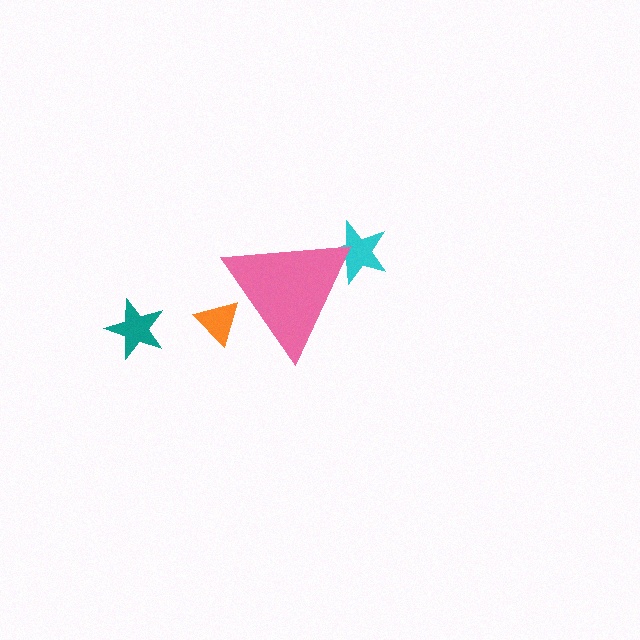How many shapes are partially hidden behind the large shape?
2 shapes are partially hidden.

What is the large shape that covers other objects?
A pink triangle.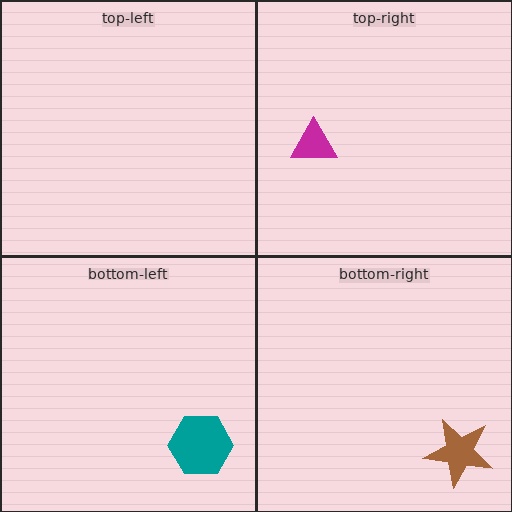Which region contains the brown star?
The bottom-right region.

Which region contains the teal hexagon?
The bottom-left region.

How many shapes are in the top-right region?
1.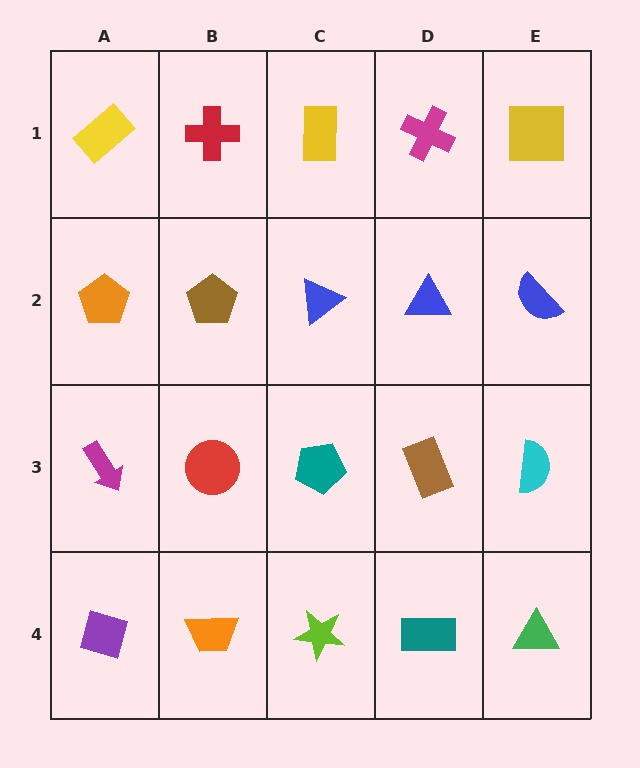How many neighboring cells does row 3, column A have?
3.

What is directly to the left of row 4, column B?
A purple diamond.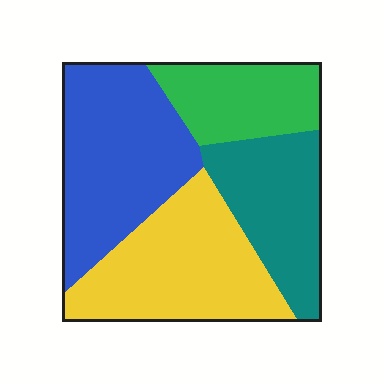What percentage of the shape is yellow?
Yellow takes up about one third (1/3) of the shape.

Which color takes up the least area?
Green, at roughly 15%.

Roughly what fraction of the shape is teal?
Teal covers 21% of the shape.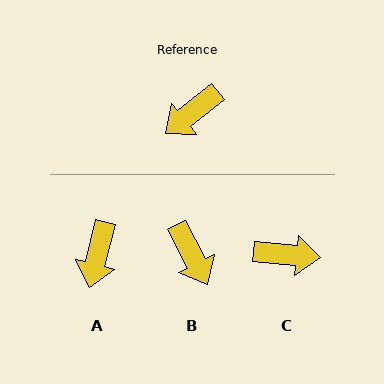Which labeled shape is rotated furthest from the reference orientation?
C, about 136 degrees away.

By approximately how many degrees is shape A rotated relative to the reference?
Approximately 38 degrees counter-clockwise.